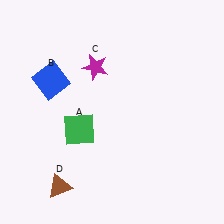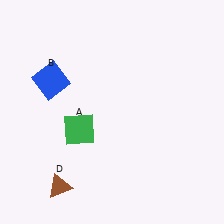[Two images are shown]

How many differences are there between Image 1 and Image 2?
There is 1 difference between the two images.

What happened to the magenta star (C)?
The magenta star (C) was removed in Image 2. It was in the top-left area of Image 1.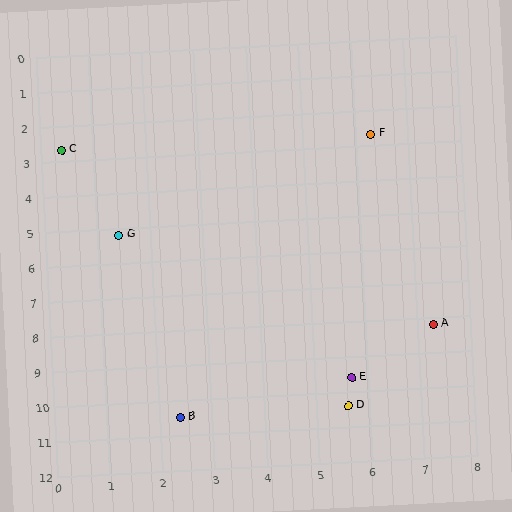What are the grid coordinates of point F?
Point F is at approximately (6.3, 2.7).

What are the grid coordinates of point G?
Point G is at approximately (1.4, 5.2).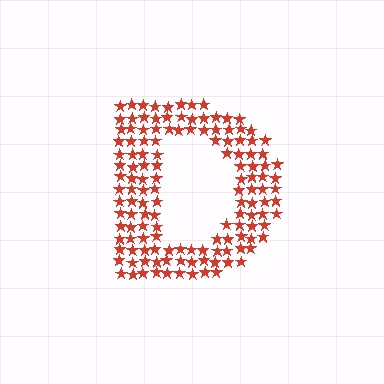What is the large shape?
The large shape is the letter D.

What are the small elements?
The small elements are stars.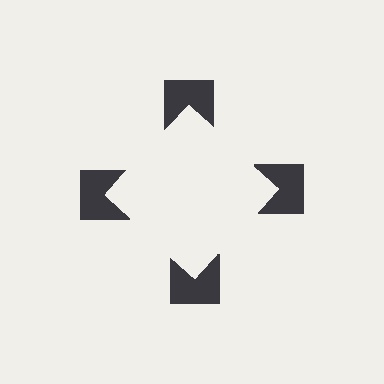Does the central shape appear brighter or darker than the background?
It typically appears slightly brighter than the background, even though no actual brightness change is drawn.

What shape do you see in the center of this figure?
An illusory square — its edges are inferred from the aligned wedge cuts in the notched squares, not physically drawn.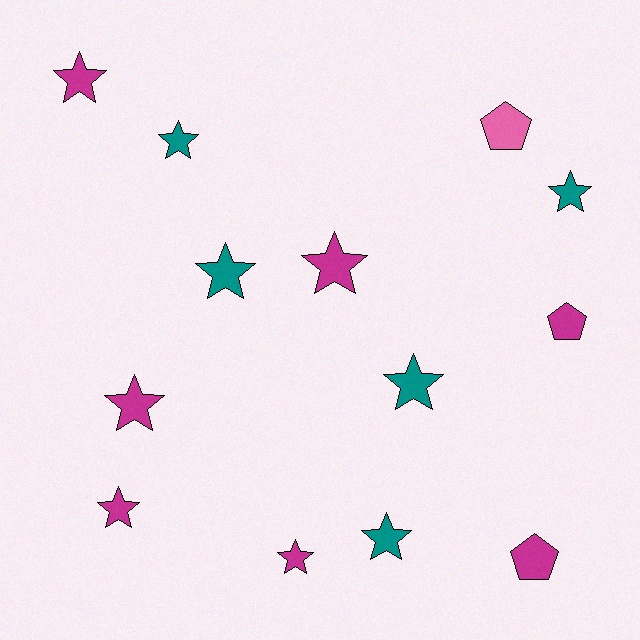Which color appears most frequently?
Magenta, with 7 objects.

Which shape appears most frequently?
Star, with 10 objects.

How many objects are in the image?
There are 13 objects.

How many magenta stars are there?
There are 5 magenta stars.